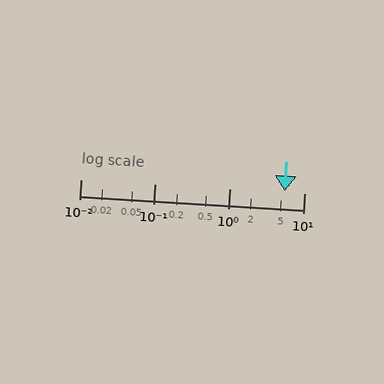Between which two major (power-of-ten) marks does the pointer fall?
The pointer is between 1 and 10.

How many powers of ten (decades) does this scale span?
The scale spans 3 decades, from 0.01 to 10.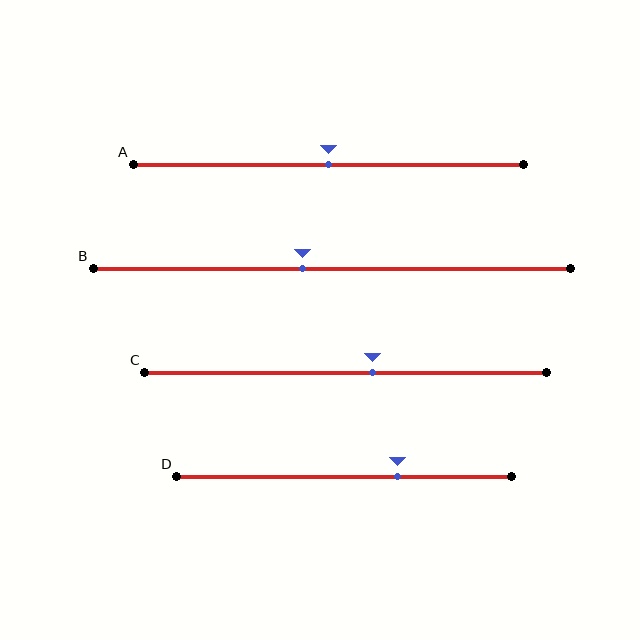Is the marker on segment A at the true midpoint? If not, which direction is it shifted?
Yes, the marker on segment A is at the true midpoint.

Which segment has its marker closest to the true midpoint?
Segment A has its marker closest to the true midpoint.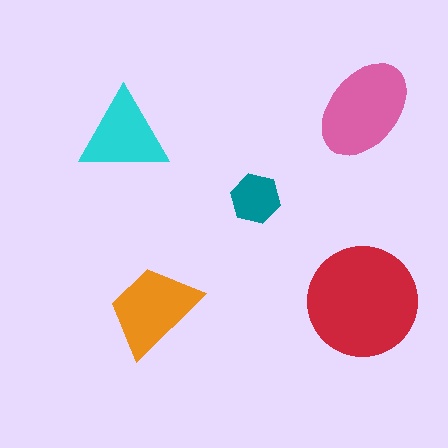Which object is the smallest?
The teal hexagon.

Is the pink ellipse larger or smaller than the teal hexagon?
Larger.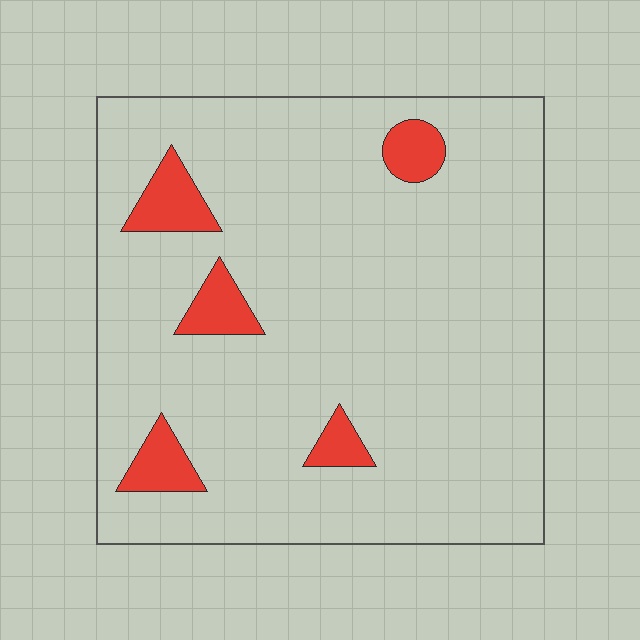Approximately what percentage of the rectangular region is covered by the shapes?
Approximately 10%.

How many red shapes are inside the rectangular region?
5.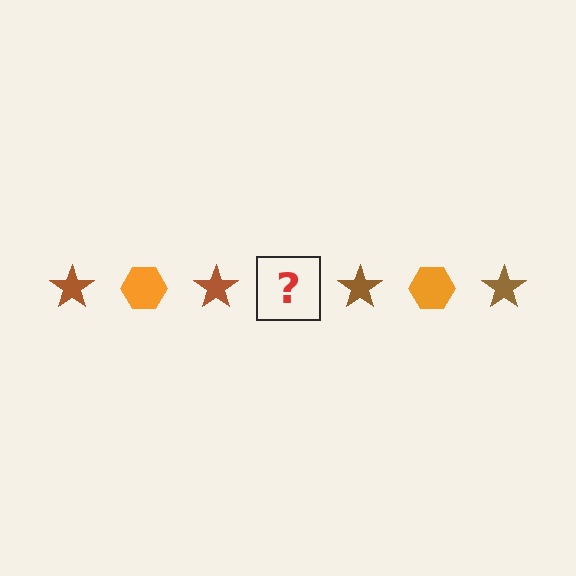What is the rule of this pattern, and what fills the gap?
The rule is that the pattern alternates between brown star and orange hexagon. The gap should be filled with an orange hexagon.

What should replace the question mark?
The question mark should be replaced with an orange hexagon.